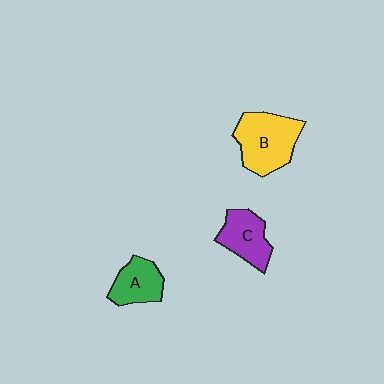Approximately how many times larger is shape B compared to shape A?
Approximately 1.6 times.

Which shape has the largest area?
Shape B (yellow).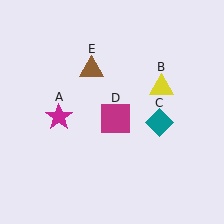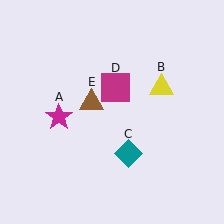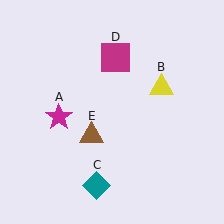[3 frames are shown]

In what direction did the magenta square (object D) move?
The magenta square (object D) moved up.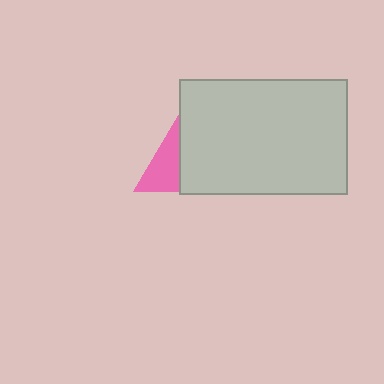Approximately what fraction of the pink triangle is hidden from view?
Roughly 60% of the pink triangle is hidden behind the light gray rectangle.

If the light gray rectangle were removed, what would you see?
You would see the complete pink triangle.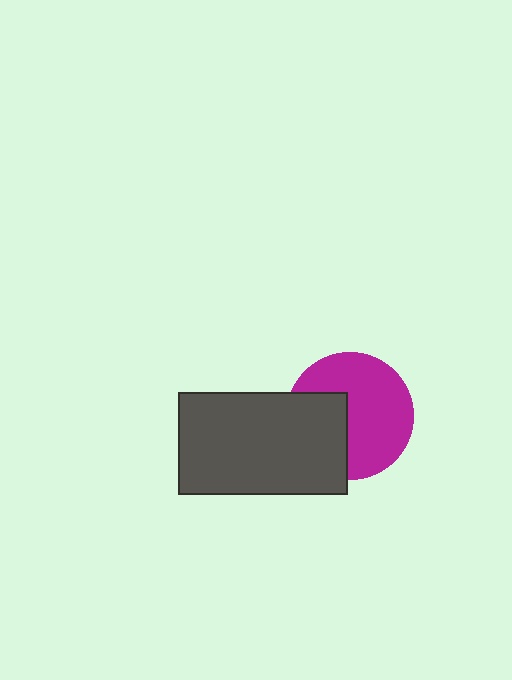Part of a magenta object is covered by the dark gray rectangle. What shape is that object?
It is a circle.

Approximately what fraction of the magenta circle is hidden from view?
Roughly 35% of the magenta circle is hidden behind the dark gray rectangle.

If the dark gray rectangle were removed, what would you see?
You would see the complete magenta circle.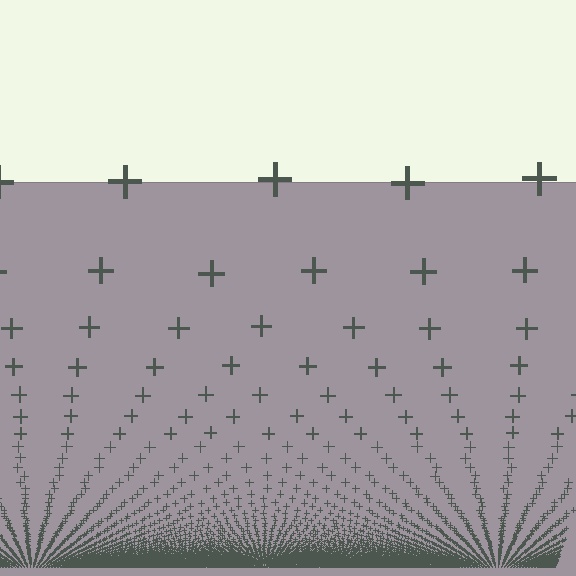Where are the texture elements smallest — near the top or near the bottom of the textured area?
Near the bottom.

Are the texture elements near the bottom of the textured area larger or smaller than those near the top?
Smaller. The gradient is inverted — elements near the bottom are smaller and denser.